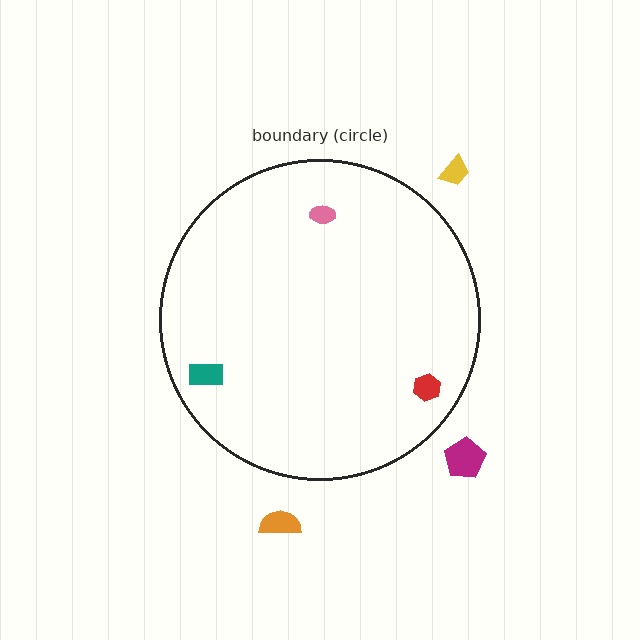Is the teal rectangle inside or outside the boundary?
Inside.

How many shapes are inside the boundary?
3 inside, 3 outside.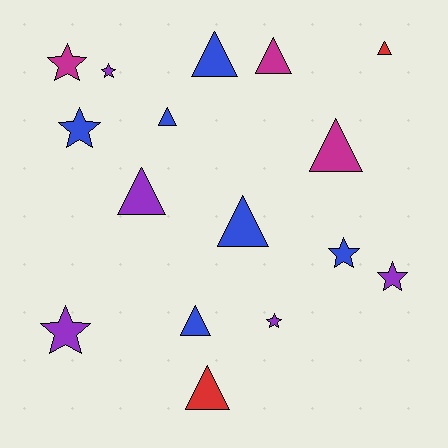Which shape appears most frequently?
Triangle, with 9 objects.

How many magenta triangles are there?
There are 2 magenta triangles.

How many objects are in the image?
There are 16 objects.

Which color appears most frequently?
Blue, with 6 objects.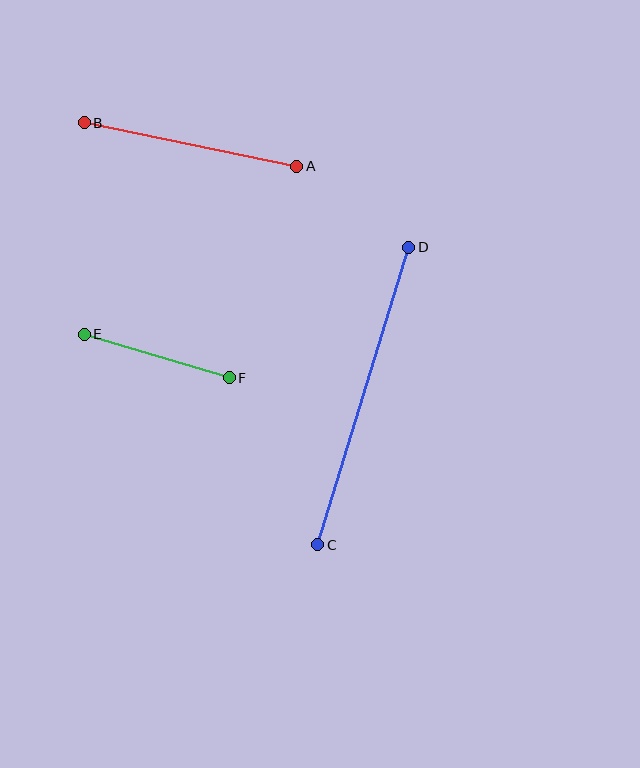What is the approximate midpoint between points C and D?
The midpoint is at approximately (363, 396) pixels.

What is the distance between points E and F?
The distance is approximately 151 pixels.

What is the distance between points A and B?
The distance is approximately 217 pixels.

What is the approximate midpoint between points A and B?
The midpoint is at approximately (190, 144) pixels.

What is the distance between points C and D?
The distance is approximately 311 pixels.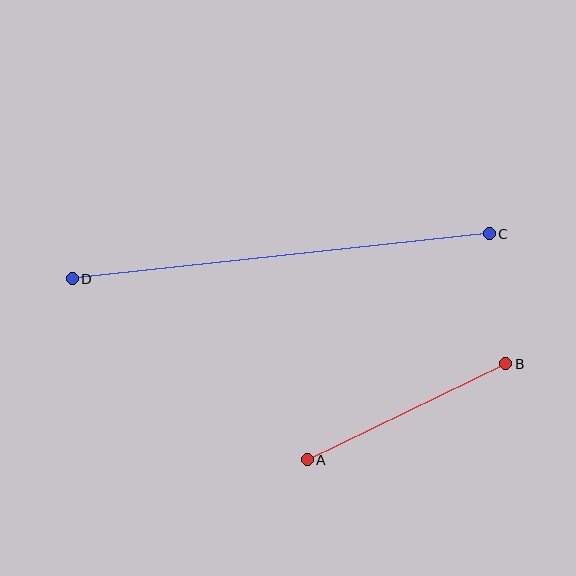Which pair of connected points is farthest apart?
Points C and D are farthest apart.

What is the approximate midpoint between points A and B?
The midpoint is at approximately (406, 412) pixels.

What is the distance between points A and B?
The distance is approximately 220 pixels.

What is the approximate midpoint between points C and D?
The midpoint is at approximately (281, 256) pixels.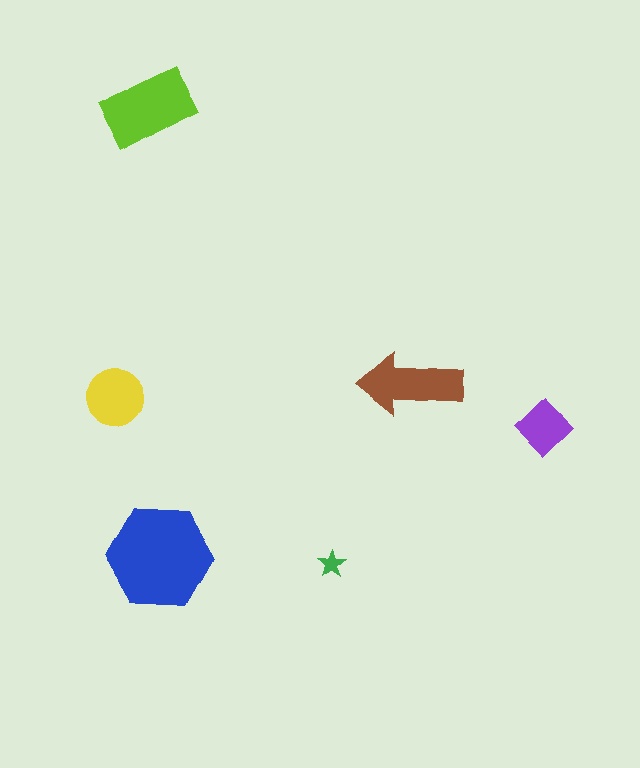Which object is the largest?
The blue hexagon.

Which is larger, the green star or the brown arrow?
The brown arrow.